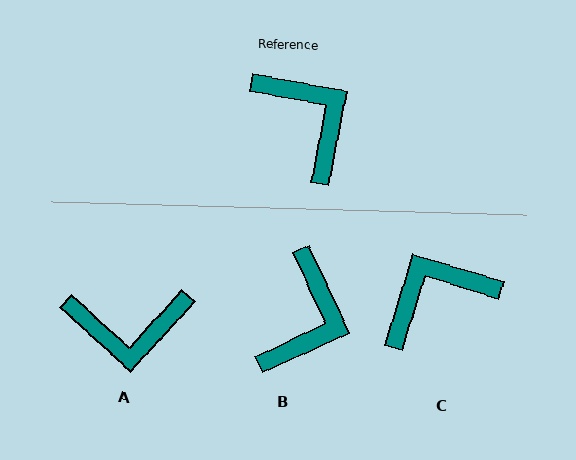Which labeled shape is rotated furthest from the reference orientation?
A, about 122 degrees away.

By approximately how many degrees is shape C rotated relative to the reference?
Approximately 84 degrees counter-clockwise.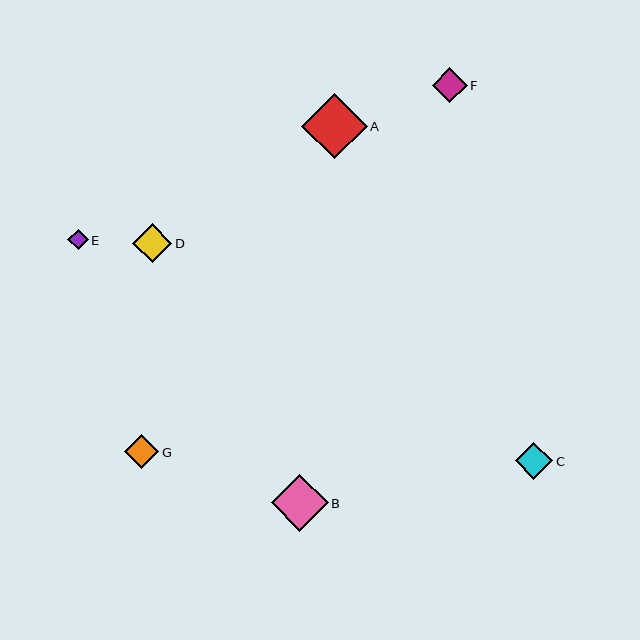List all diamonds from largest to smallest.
From largest to smallest: A, B, D, C, F, G, E.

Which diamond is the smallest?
Diamond E is the smallest with a size of approximately 20 pixels.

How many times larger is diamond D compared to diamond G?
Diamond D is approximately 1.2 times the size of diamond G.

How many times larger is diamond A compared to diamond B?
Diamond A is approximately 1.1 times the size of diamond B.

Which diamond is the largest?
Diamond A is the largest with a size of approximately 65 pixels.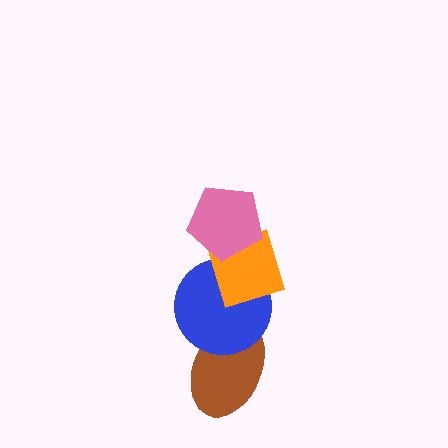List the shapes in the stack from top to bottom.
From top to bottom: the pink pentagon, the orange diamond, the blue circle, the brown ellipse.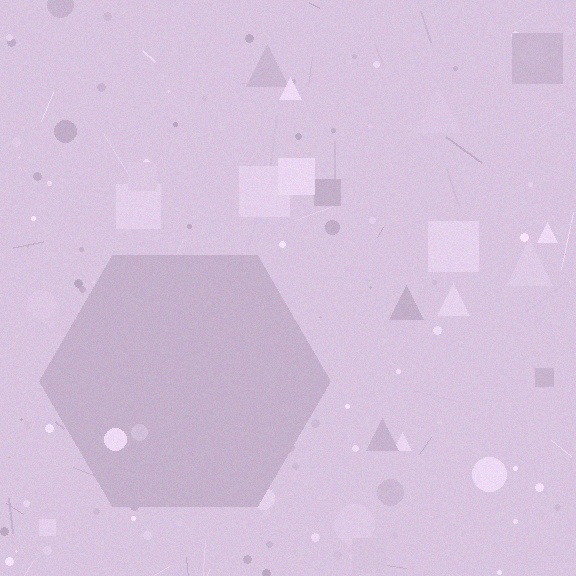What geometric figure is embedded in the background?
A hexagon is embedded in the background.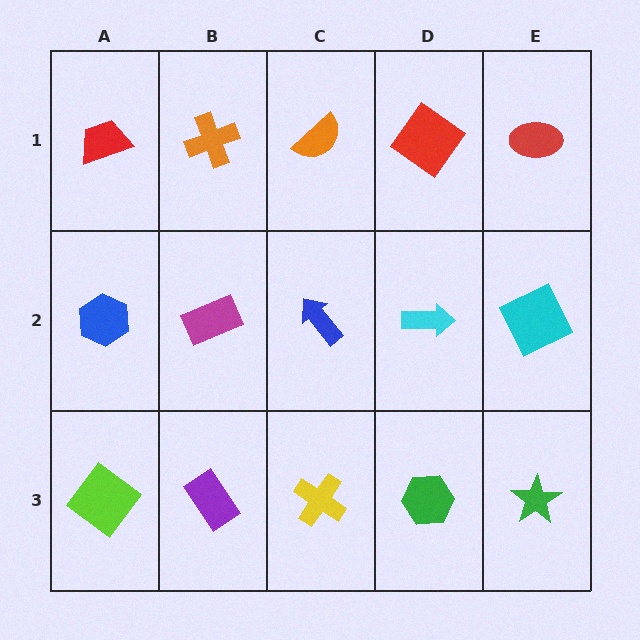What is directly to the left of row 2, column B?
A blue hexagon.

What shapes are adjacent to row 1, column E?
A cyan square (row 2, column E), a red diamond (row 1, column D).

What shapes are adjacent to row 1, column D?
A cyan arrow (row 2, column D), an orange semicircle (row 1, column C), a red ellipse (row 1, column E).